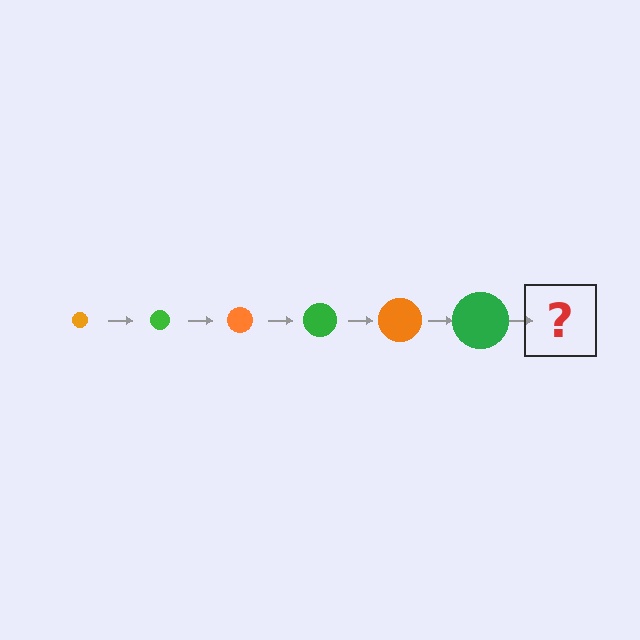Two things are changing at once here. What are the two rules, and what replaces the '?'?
The two rules are that the circle grows larger each step and the color cycles through orange and green. The '?' should be an orange circle, larger than the previous one.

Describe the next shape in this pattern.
It should be an orange circle, larger than the previous one.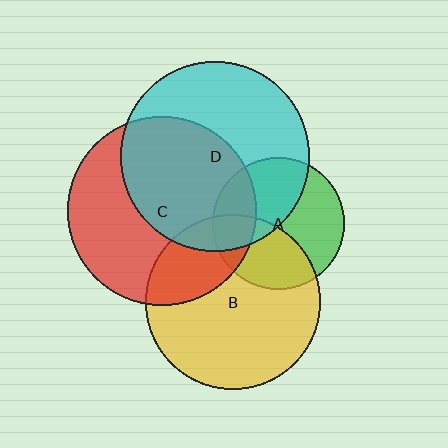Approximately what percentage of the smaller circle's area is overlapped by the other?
Approximately 40%.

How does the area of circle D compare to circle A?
Approximately 2.1 times.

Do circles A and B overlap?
Yes.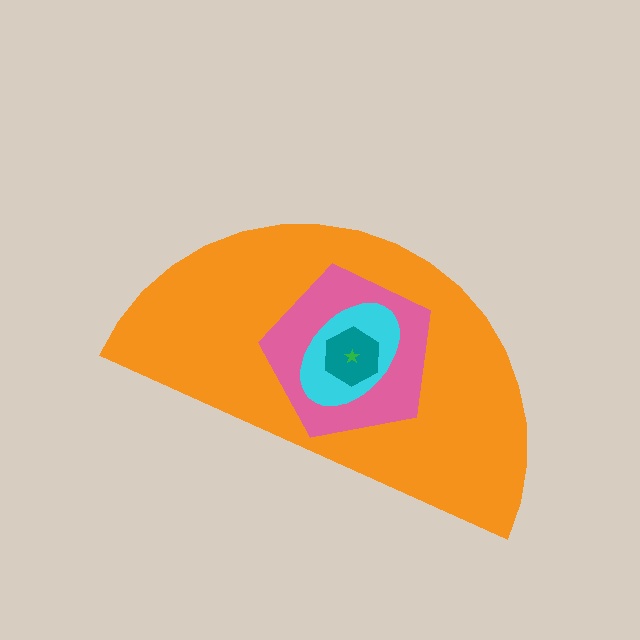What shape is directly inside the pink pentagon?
The cyan ellipse.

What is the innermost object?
The green star.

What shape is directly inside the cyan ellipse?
The teal hexagon.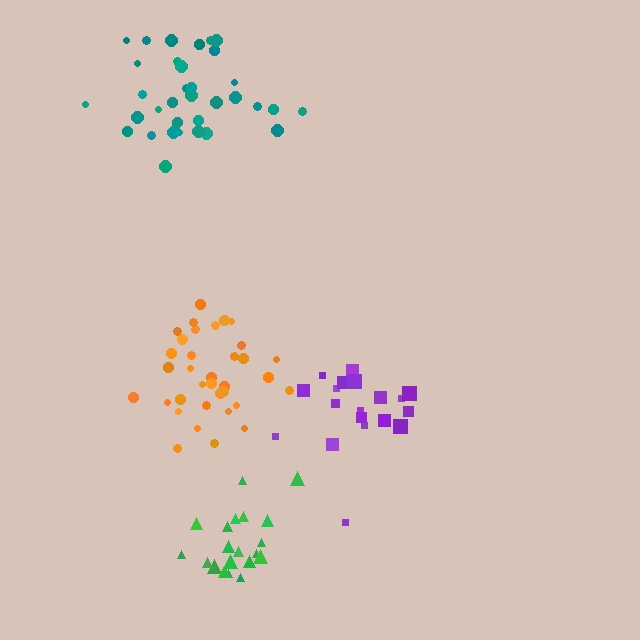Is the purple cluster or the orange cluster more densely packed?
Orange.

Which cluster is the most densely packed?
Green.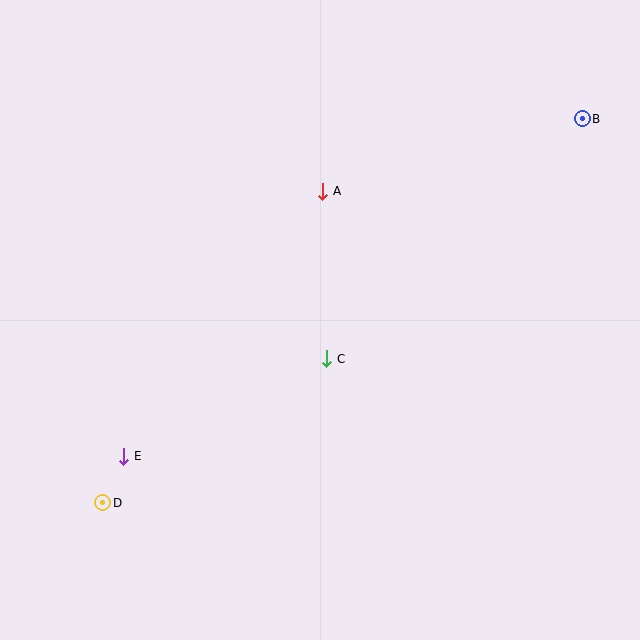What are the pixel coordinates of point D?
Point D is at (103, 503).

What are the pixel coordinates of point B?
Point B is at (582, 119).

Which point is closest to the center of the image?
Point C at (327, 359) is closest to the center.